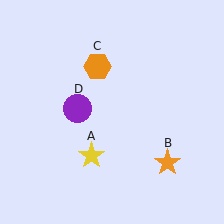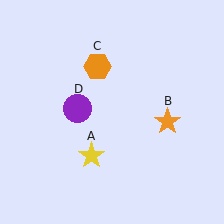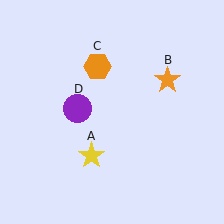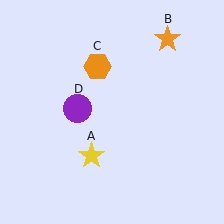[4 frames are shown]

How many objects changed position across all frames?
1 object changed position: orange star (object B).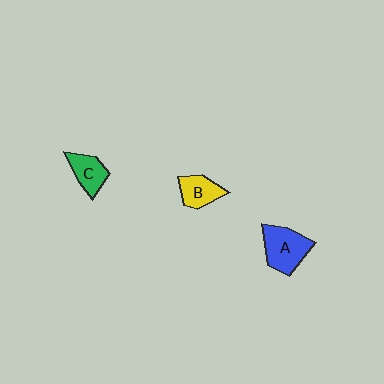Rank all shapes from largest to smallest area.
From largest to smallest: A (blue), B (yellow), C (green).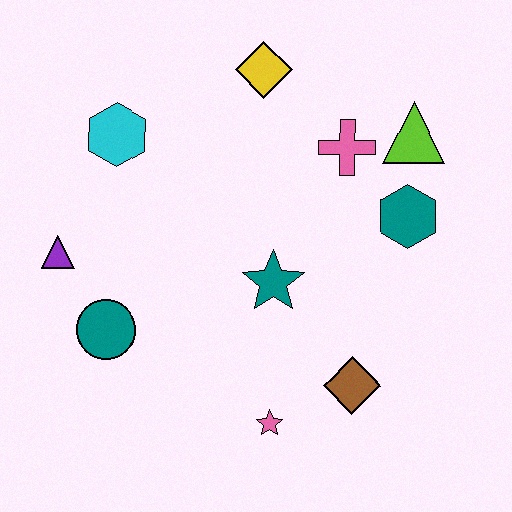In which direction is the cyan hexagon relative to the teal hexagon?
The cyan hexagon is to the left of the teal hexagon.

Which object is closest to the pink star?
The brown diamond is closest to the pink star.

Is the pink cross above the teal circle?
Yes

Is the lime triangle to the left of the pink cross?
No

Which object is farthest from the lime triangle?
The purple triangle is farthest from the lime triangle.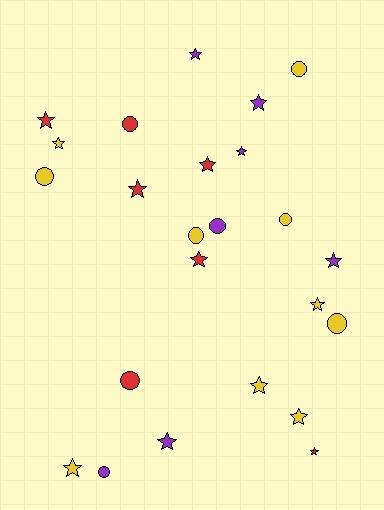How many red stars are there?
There are 5 red stars.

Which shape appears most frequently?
Star, with 15 objects.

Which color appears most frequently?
Yellow, with 10 objects.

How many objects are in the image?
There are 24 objects.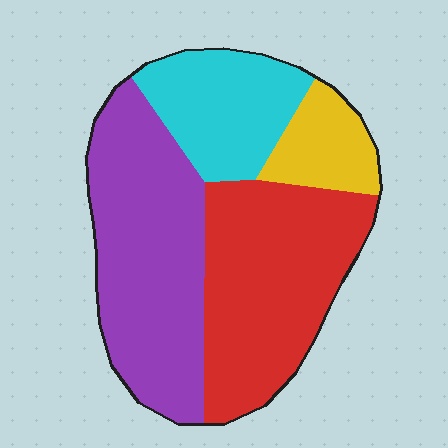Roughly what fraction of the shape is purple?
Purple covers 37% of the shape.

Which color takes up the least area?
Yellow, at roughly 10%.